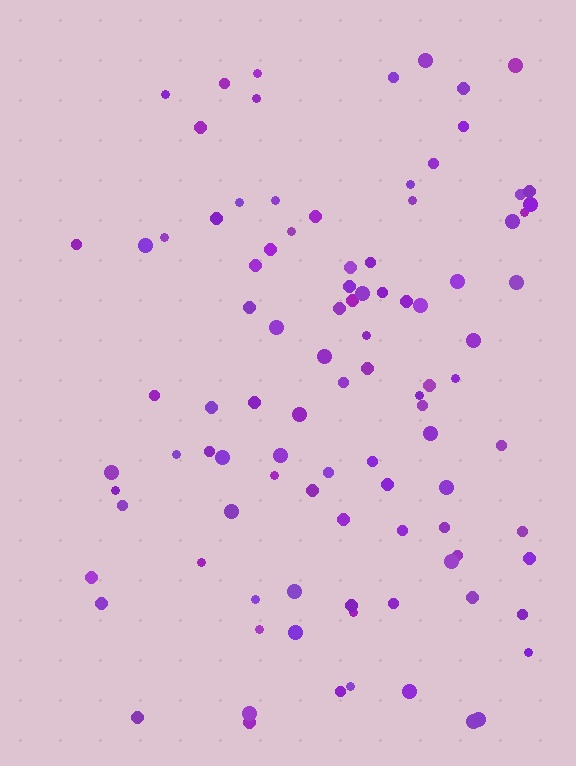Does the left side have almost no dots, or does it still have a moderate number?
Still a moderate number, just noticeably fewer than the right.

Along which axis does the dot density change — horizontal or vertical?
Horizontal.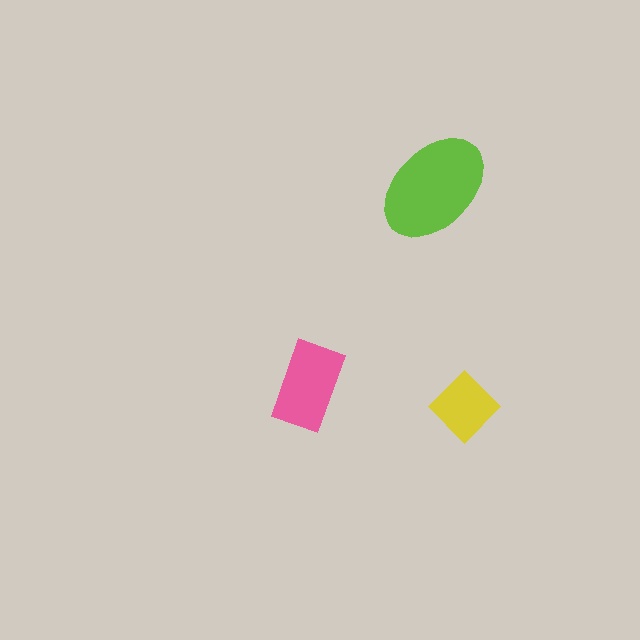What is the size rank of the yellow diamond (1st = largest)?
3rd.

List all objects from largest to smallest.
The lime ellipse, the pink rectangle, the yellow diamond.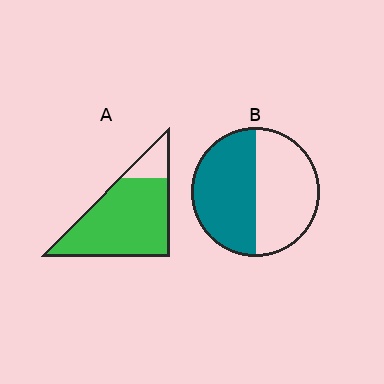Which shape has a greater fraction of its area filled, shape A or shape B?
Shape A.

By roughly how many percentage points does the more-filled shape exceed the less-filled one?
By roughly 35 percentage points (A over B).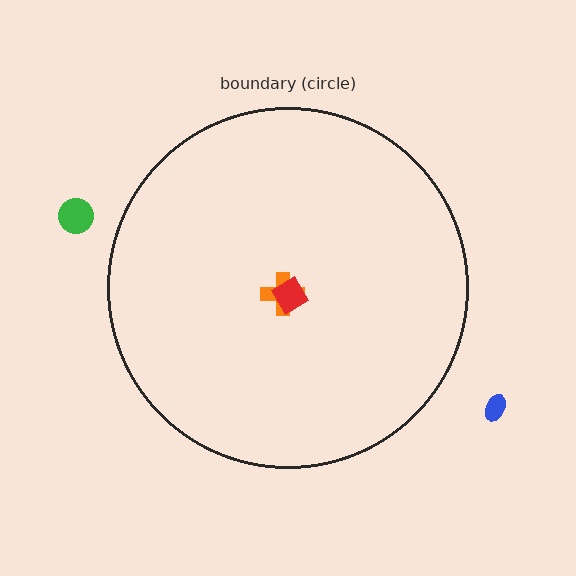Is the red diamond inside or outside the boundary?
Inside.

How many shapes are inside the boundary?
2 inside, 2 outside.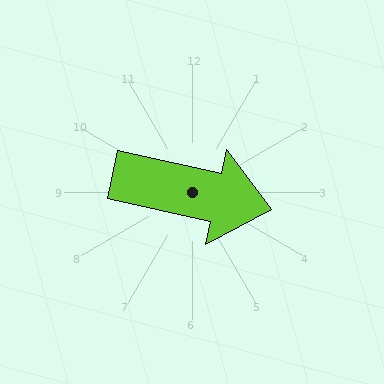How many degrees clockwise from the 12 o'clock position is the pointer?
Approximately 102 degrees.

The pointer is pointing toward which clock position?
Roughly 3 o'clock.